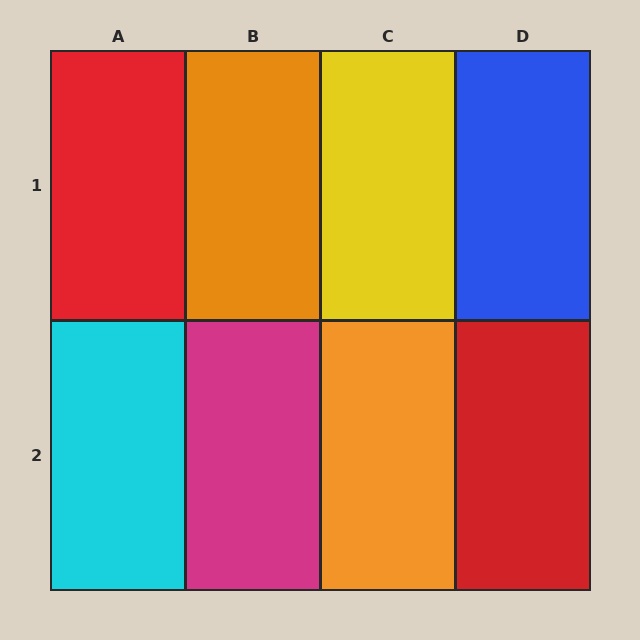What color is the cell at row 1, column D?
Blue.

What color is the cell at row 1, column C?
Yellow.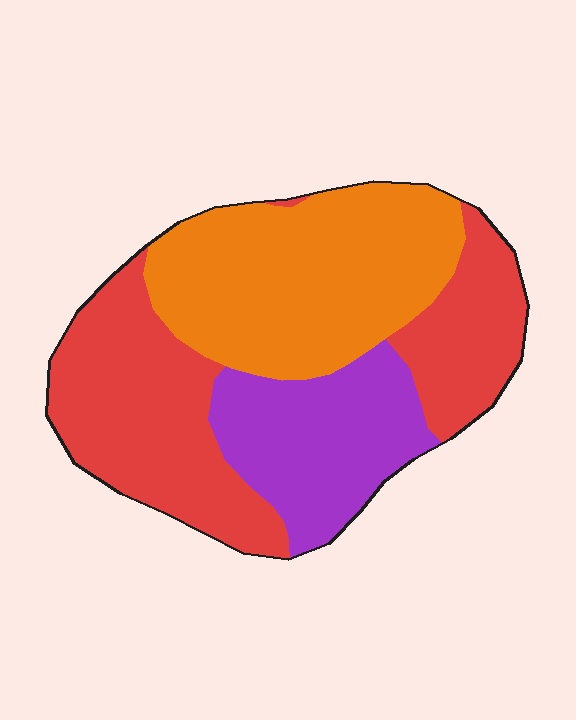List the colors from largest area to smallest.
From largest to smallest: red, orange, purple.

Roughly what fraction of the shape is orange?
Orange takes up between a third and a half of the shape.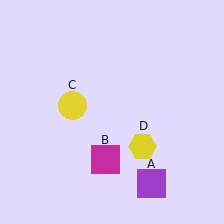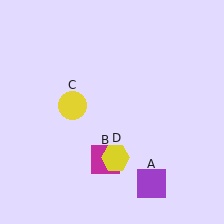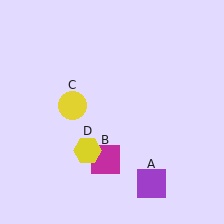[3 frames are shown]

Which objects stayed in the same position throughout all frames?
Purple square (object A) and magenta square (object B) and yellow circle (object C) remained stationary.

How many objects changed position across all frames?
1 object changed position: yellow hexagon (object D).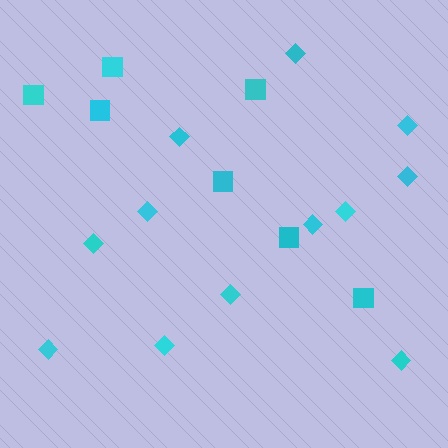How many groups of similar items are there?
There are 2 groups: one group of squares (7) and one group of diamonds (12).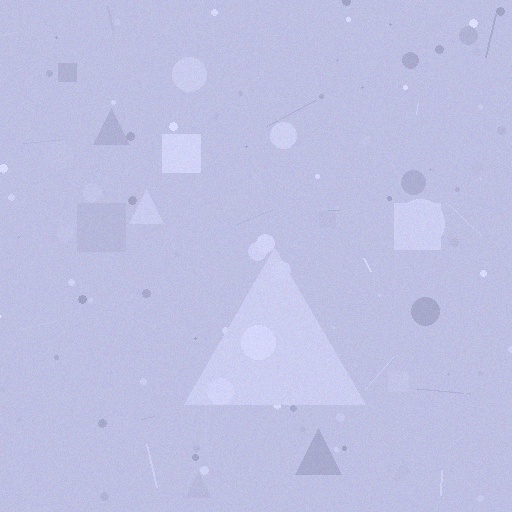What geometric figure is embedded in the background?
A triangle is embedded in the background.